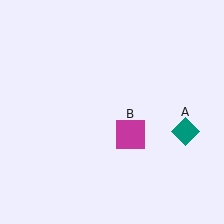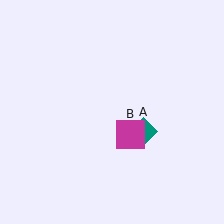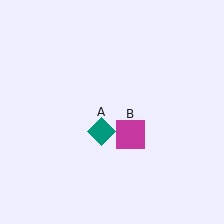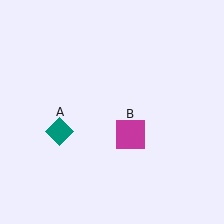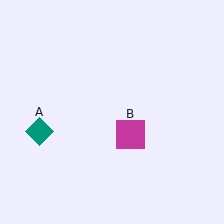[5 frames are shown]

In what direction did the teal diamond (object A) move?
The teal diamond (object A) moved left.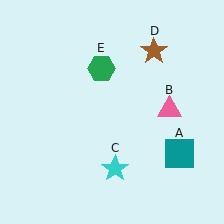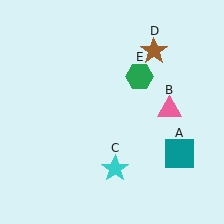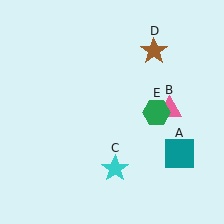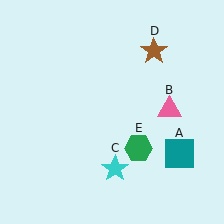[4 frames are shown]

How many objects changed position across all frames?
1 object changed position: green hexagon (object E).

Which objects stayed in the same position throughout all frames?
Teal square (object A) and pink triangle (object B) and cyan star (object C) and brown star (object D) remained stationary.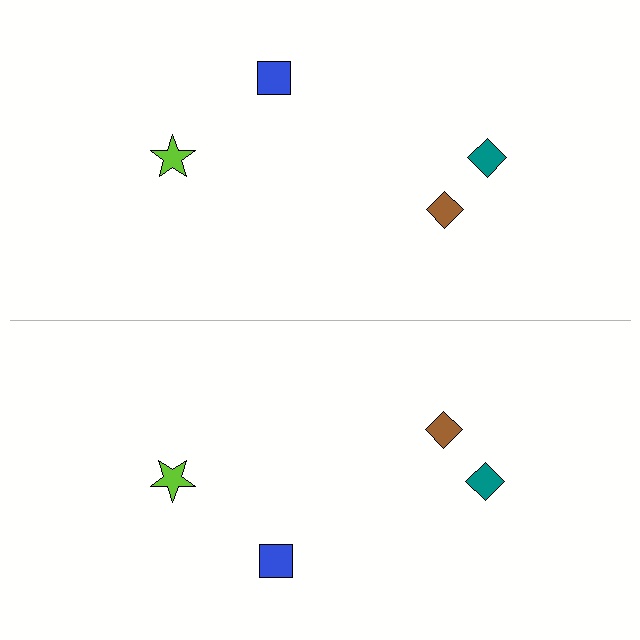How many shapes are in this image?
There are 8 shapes in this image.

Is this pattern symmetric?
Yes, this pattern has bilateral (reflection) symmetry.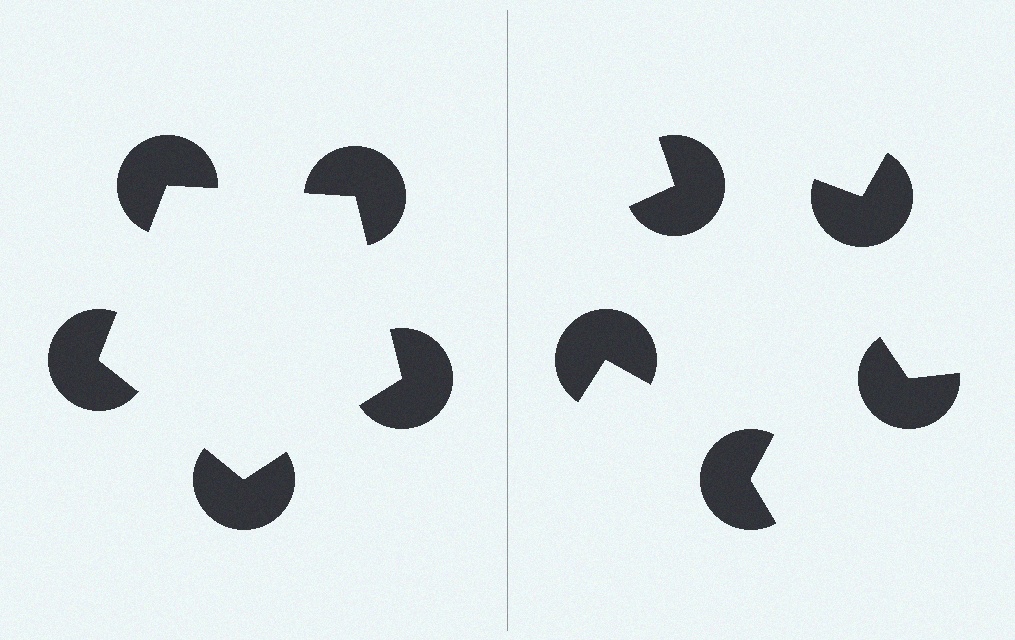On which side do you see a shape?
An illusory pentagon appears on the left side. On the right side the wedge cuts are rotated, so no coherent shape forms.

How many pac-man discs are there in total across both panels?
10 — 5 on each side.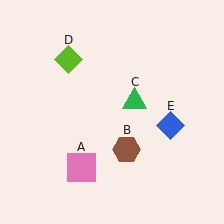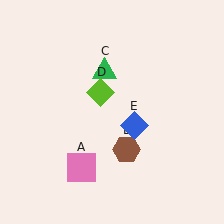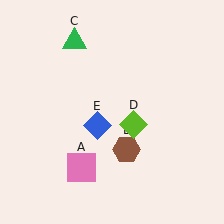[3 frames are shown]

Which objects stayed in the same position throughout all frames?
Pink square (object A) and brown hexagon (object B) remained stationary.